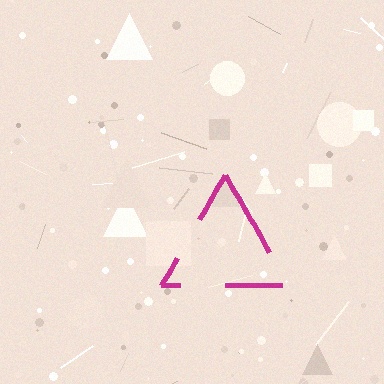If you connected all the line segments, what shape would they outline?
They would outline a triangle.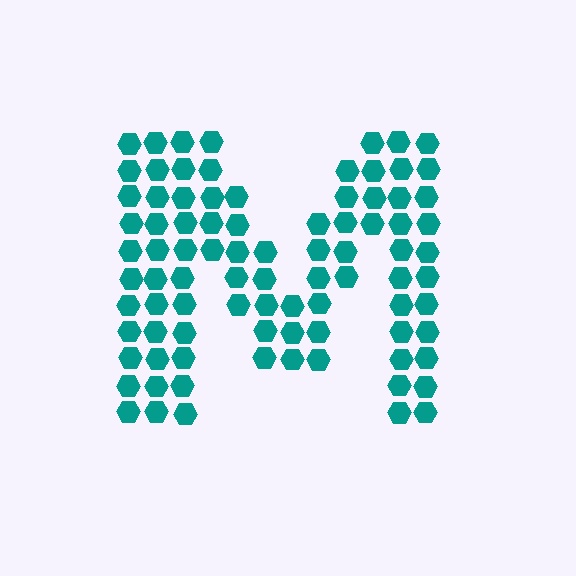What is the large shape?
The large shape is the letter M.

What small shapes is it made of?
It is made of small hexagons.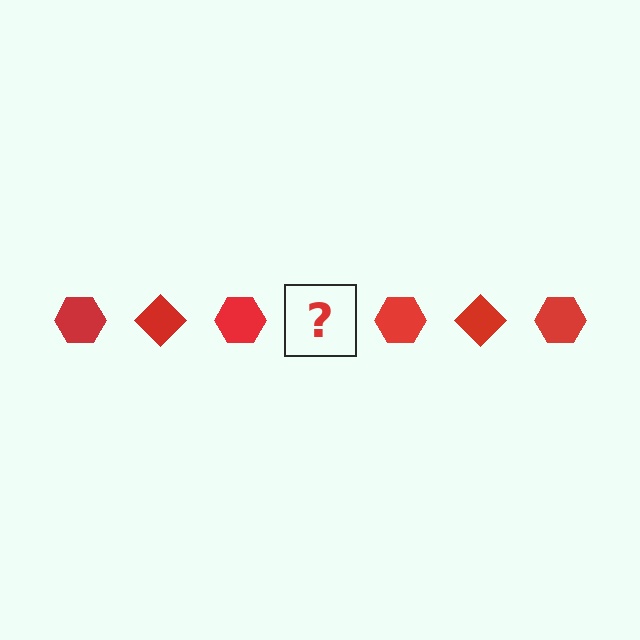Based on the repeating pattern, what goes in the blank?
The blank should be a red diamond.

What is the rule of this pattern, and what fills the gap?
The rule is that the pattern cycles through hexagon, diamond shapes in red. The gap should be filled with a red diamond.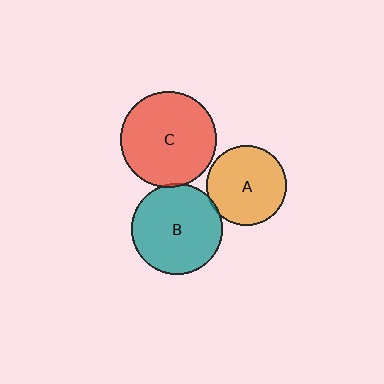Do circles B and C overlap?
Yes.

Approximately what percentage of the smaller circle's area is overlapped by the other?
Approximately 5%.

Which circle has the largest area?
Circle C (red).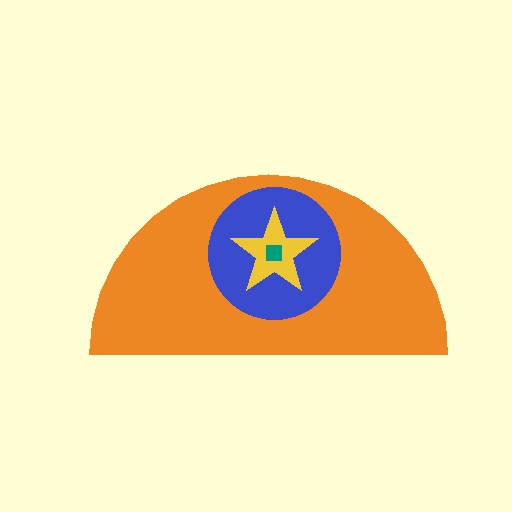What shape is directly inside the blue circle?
The yellow star.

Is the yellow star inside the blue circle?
Yes.